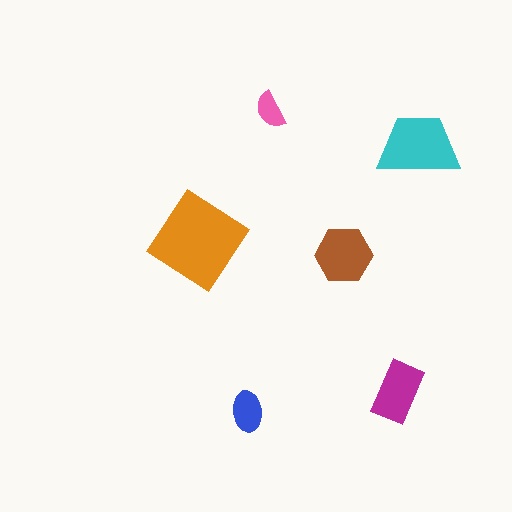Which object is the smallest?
The pink semicircle.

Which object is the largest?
The orange diamond.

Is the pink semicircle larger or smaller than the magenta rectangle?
Smaller.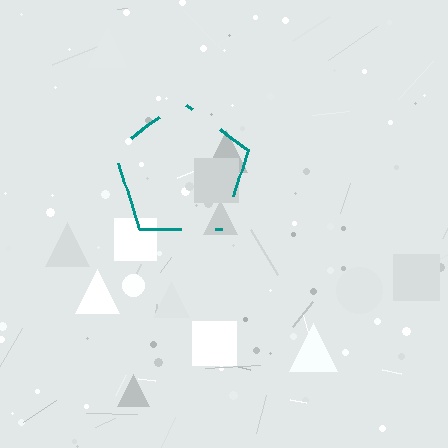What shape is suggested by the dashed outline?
The dashed outline suggests a pentagon.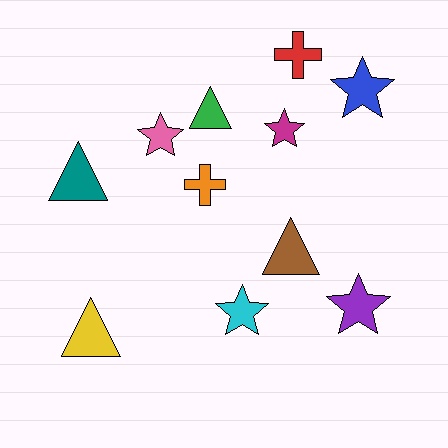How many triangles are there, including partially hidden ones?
There are 4 triangles.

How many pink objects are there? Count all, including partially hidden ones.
There is 1 pink object.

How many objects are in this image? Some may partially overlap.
There are 11 objects.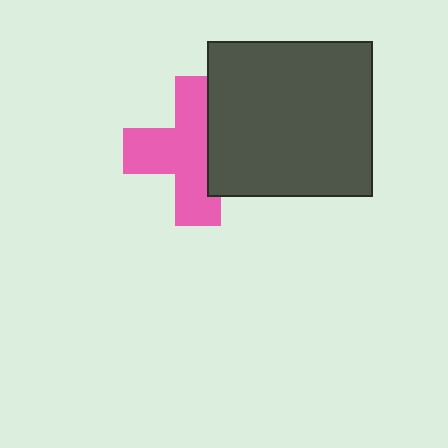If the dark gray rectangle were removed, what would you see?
You would see the complete pink cross.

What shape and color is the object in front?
The object in front is a dark gray rectangle.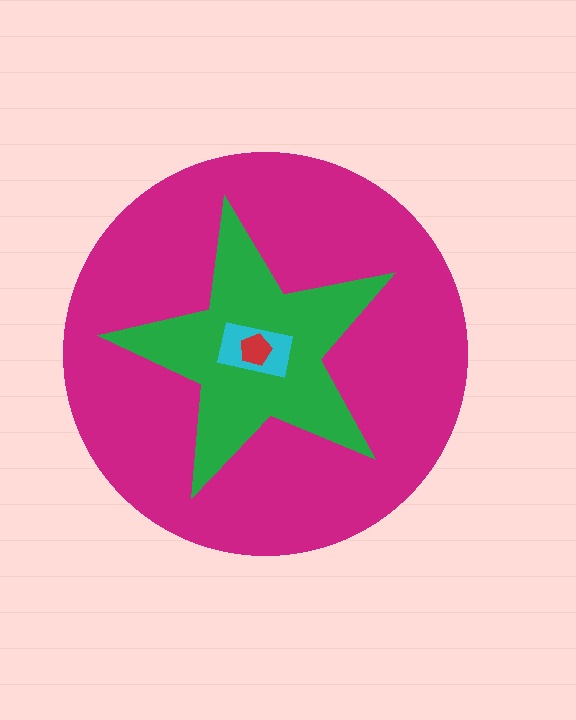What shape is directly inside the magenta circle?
The green star.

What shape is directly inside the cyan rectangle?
The red pentagon.